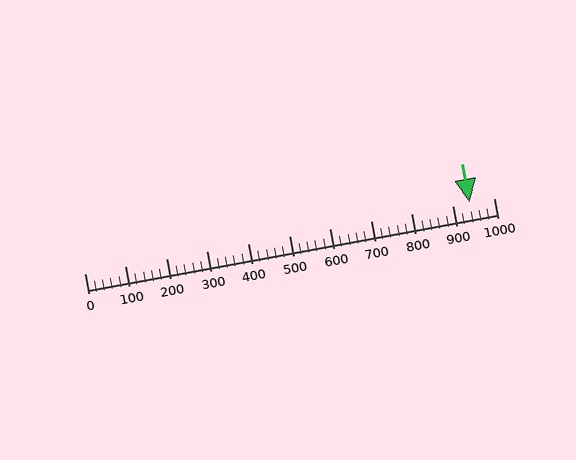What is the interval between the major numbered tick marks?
The major tick marks are spaced 100 units apart.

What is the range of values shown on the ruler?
The ruler shows values from 0 to 1000.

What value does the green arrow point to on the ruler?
The green arrow points to approximately 940.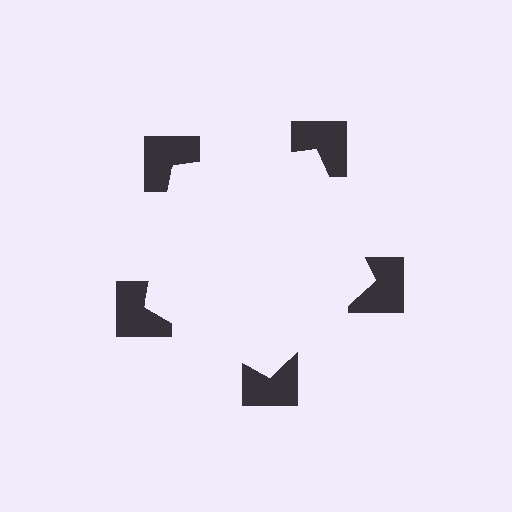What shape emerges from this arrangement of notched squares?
An illusory pentagon — its edges are inferred from the aligned wedge cuts in the notched squares, not physically drawn.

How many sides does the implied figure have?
5 sides.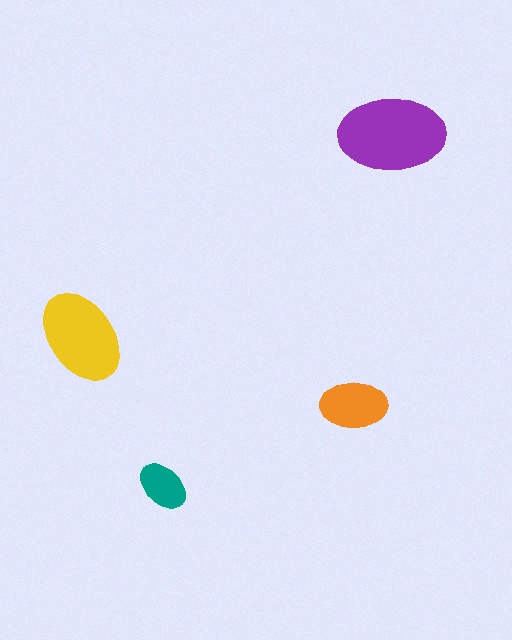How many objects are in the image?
There are 4 objects in the image.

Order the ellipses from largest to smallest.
the purple one, the yellow one, the orange one, the teal one.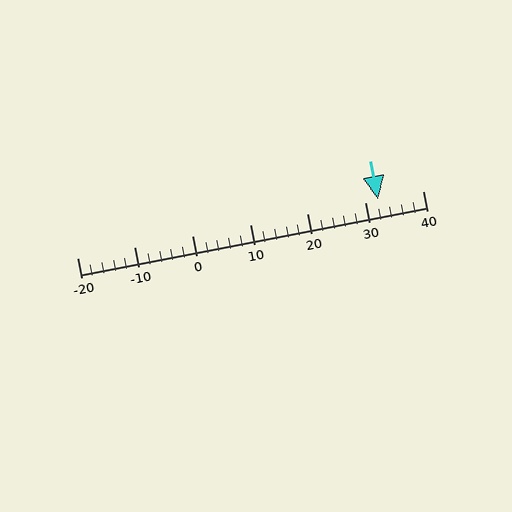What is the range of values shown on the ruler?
The ruler shows values from -20 to 40.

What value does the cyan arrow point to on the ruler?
The cyan arrow points to approximately 32.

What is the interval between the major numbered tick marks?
The major tick marks are spaced 10 units apart.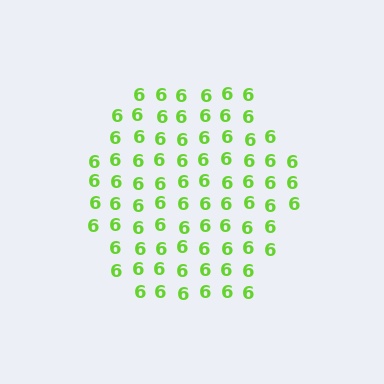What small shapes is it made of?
It is made of small digit 6's.